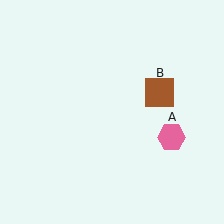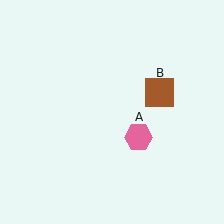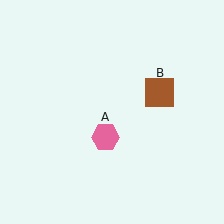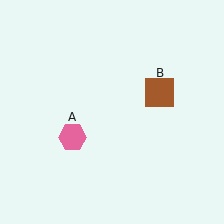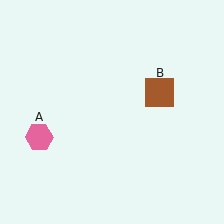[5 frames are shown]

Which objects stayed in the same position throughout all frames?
Brown square (object B) remained stationary.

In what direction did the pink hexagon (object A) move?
The pink hexagon (object A) moved left.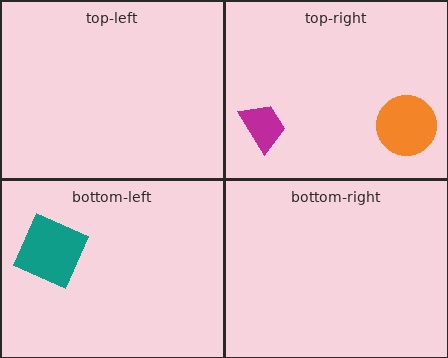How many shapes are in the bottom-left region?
1.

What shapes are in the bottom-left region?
The teal square.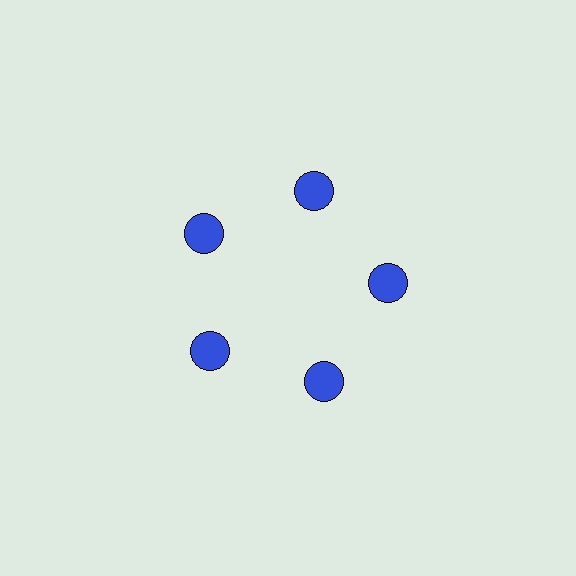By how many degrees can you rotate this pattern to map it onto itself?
The pattern maps onto itself every 72 degrees of rotation.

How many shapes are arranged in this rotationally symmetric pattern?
There are 5 shapes, arranged in 5 groups of 1.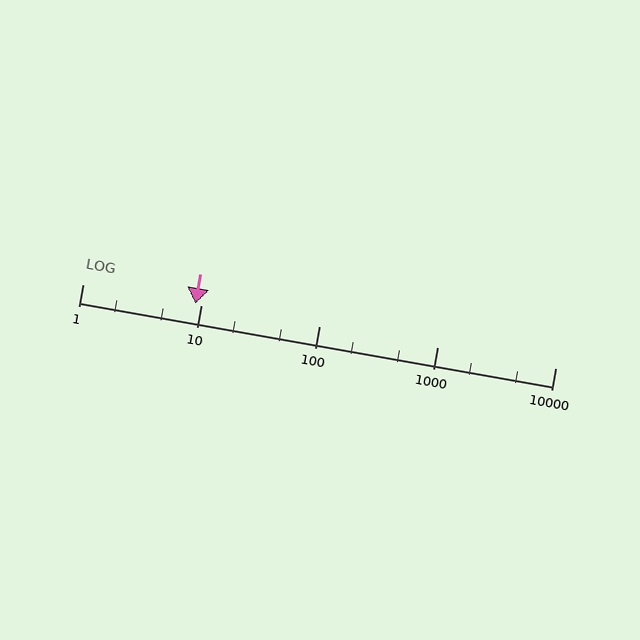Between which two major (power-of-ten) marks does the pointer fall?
The pointer is between 1 and 10.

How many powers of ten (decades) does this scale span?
The scale spans 4 decades, from 1 to 10000.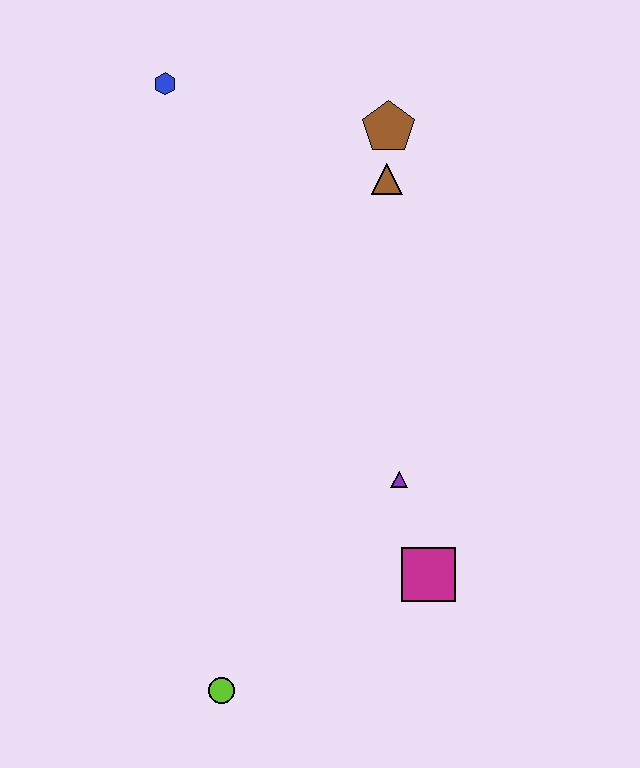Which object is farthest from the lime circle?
The blue hexagon is farthest from the lime circle.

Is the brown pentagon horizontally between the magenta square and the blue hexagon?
Yes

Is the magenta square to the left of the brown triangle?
No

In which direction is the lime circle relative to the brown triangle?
The lime circle is below the brown triangle.